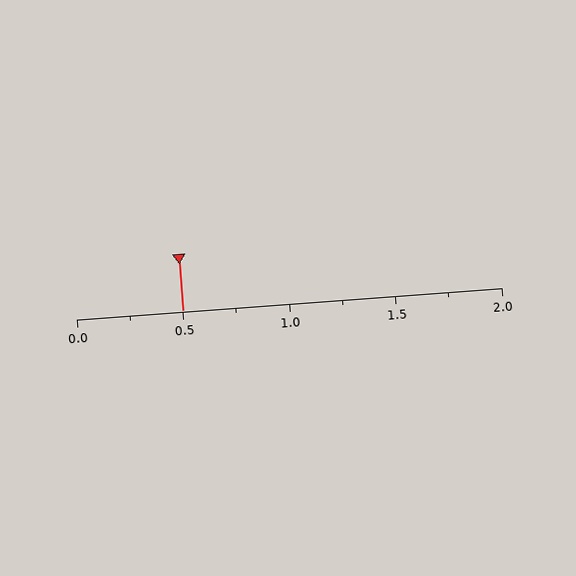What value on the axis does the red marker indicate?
The marker indicates approximately 0.5.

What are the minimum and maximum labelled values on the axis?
The axis runs from 0.0 to 2.0.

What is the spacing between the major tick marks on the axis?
The major ticks are spaced 0.5 apart.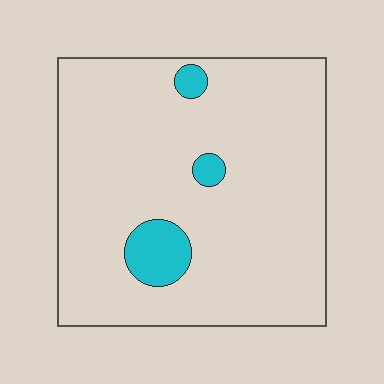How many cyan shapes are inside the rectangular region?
3.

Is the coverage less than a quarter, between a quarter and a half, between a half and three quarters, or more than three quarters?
Less than a quarter.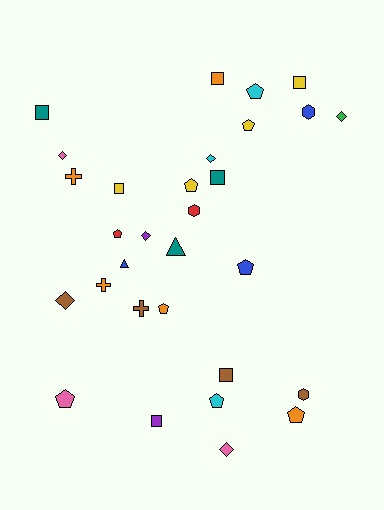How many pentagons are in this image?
There are 9 pentagons.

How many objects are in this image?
There are 30 objects.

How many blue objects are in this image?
There are 3 blue objects.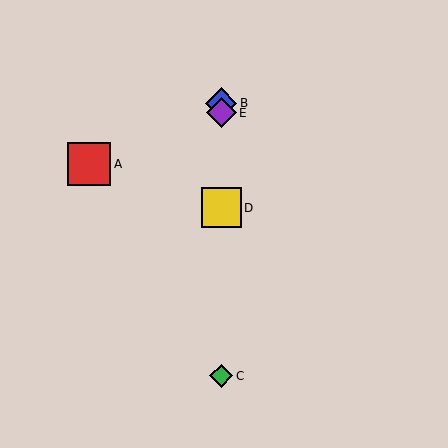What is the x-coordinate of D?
Object D is at x≈221.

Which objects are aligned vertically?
Objects B, C, D, E are aligned vertically.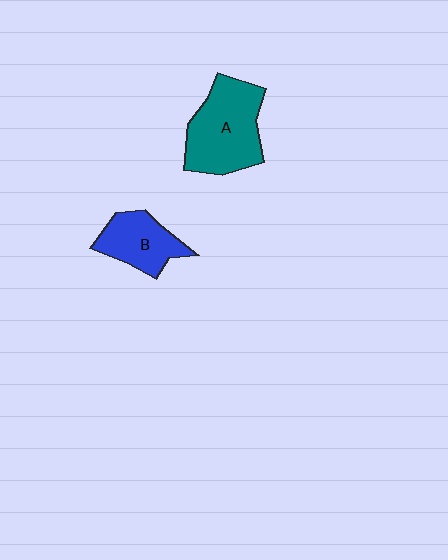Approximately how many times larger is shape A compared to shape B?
Approximately 1.6 times.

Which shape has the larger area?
Shape A (teal).